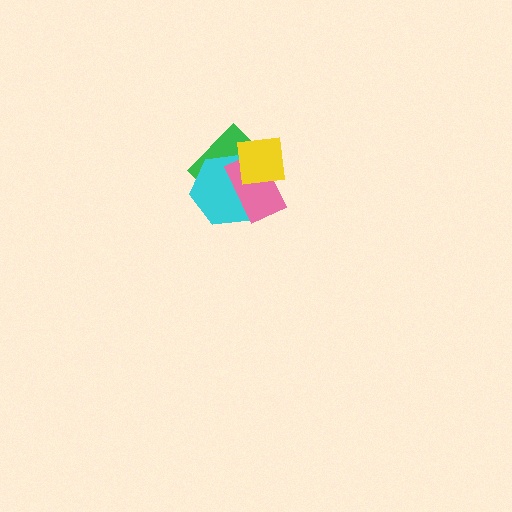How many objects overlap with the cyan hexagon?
3 objects overlap with the cyan hexagon.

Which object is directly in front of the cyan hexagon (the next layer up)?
The pink rectangle is directly in front of the cyan hexagon.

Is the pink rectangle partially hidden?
Yes, it is partially covered by another shape.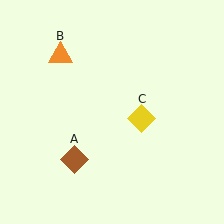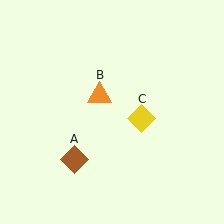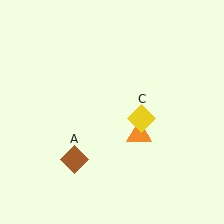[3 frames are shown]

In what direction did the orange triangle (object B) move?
The orange triangle (object B) moved down and to the right.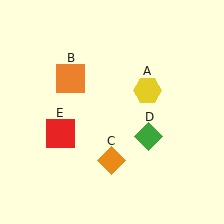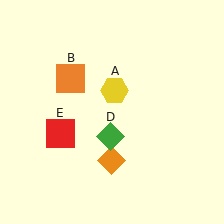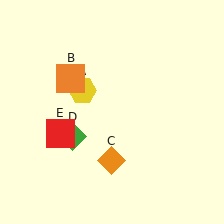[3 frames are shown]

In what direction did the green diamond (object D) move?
The green diamond (object D) moved left.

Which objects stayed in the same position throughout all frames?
Orange square (object B) and orange diamond (object C) and red square (object E) remained stationary.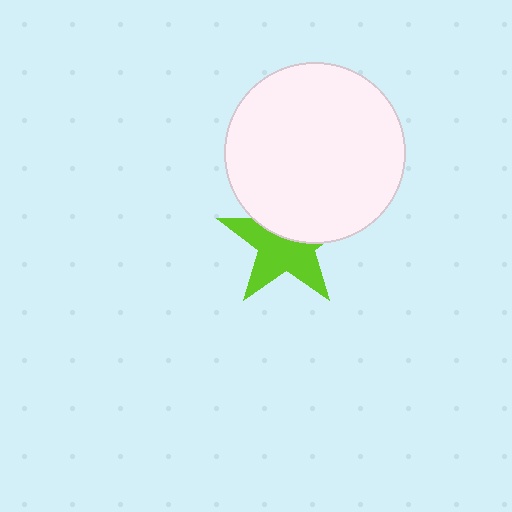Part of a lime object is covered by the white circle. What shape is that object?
It is a star.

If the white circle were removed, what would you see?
You would see the complete lime star.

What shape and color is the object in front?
The object in front is a white circle.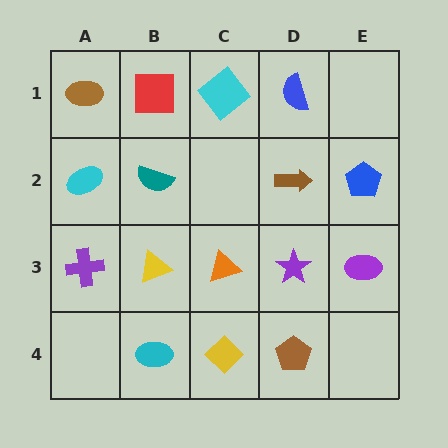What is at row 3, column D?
A purple star.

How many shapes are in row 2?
4 shapes.